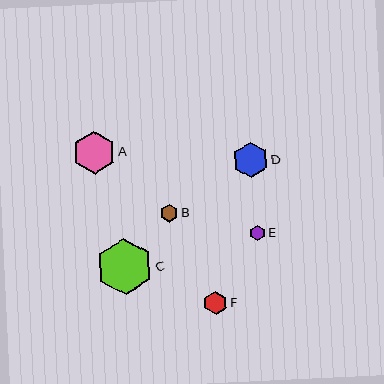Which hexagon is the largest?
Hexagon C is the largest with a size of approximately 56 pixels.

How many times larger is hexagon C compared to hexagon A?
Hexagon C is approximately 1.3 times the size of hexagon A.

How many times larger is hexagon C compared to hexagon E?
Hexagon C is approximately 3.6 times the size of hexagon E.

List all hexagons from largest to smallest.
From largest to smallest: C, A, D, F, B, E.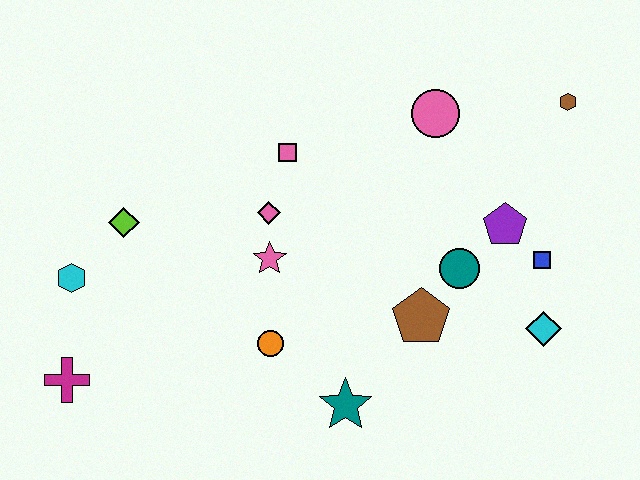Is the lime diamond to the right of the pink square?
No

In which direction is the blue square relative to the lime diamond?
The blue square is to the right of the lime diamond.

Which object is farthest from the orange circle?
The brown hexagon is farthest from the orange circle.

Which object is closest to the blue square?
The purple pentagon is closest to the blue square.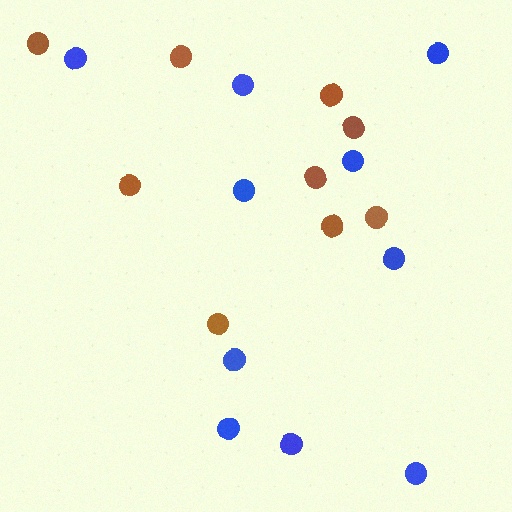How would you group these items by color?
There are 2 groups: one group of blue circles (10) and one group of brown circles (9).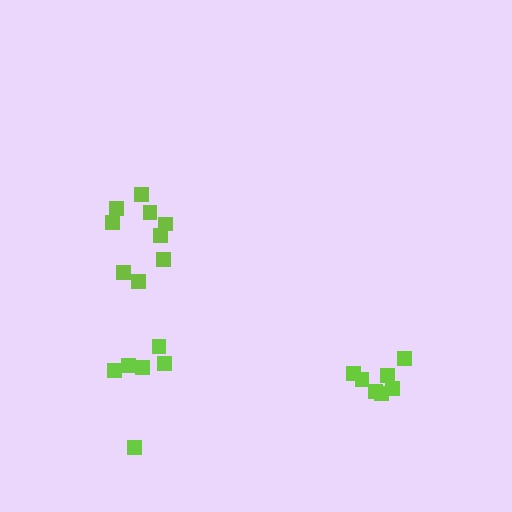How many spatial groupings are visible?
There are 3 spatial groupings.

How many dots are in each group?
Group 1: 9 dots, Group 2: 6 dots, Group 3: 7 dots (22 total).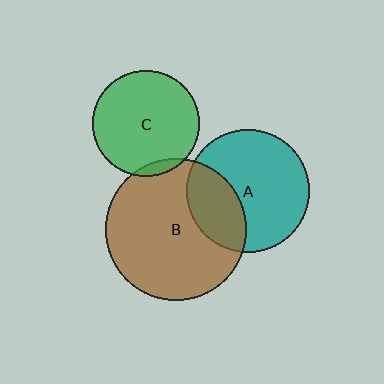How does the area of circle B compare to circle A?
Approximately 1.3 times.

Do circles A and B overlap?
Yes.